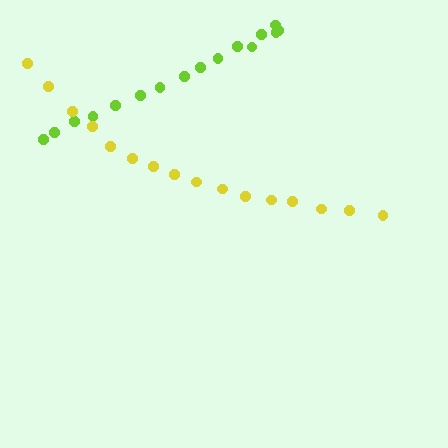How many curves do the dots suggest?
There are 2 distinct paths.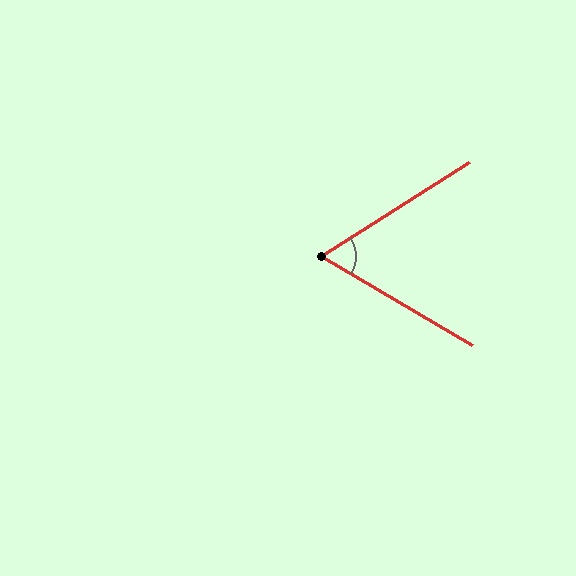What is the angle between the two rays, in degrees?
Approximately 63 degrees.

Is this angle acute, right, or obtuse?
It is acute.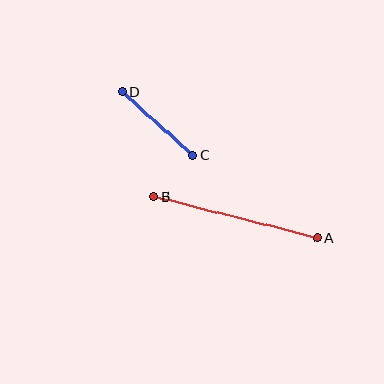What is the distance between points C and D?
The distance is approximately 95 pixels.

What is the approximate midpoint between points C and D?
The midpoint is at approximately (158, 124) pixels.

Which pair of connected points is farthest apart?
Points A and B are farthest apart.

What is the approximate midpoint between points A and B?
The midpoint is at approximately (235, 217) pixels.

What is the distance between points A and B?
The distance is approximately 169 pixels.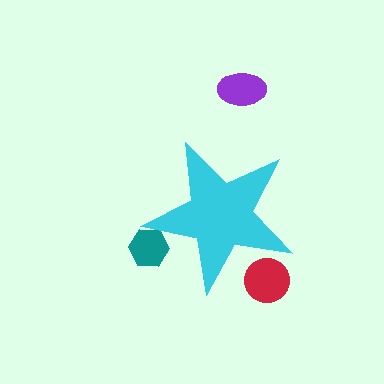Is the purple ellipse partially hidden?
No, the purple ellipse is fully visible.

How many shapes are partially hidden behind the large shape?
2 shapes are partially hidden.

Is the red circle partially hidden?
Yes, the red circle is partially hidden behind the cyan star.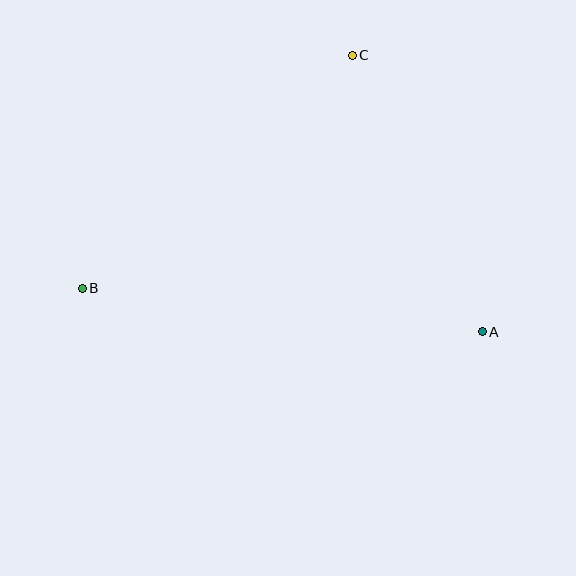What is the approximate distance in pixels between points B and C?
The distance between B and C is approximately 357 pixels.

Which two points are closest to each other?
Points A and C are closest to each other.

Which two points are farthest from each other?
Points A and B are farthest from each other.